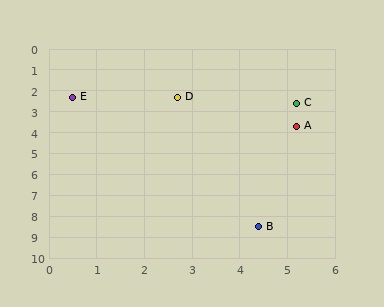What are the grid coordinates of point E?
Point E is at approximately (0.5, 2.3).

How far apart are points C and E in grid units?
Points C and E are about 4.7 grid units apart.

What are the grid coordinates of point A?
Point A is at approximately (5.2, 3.7).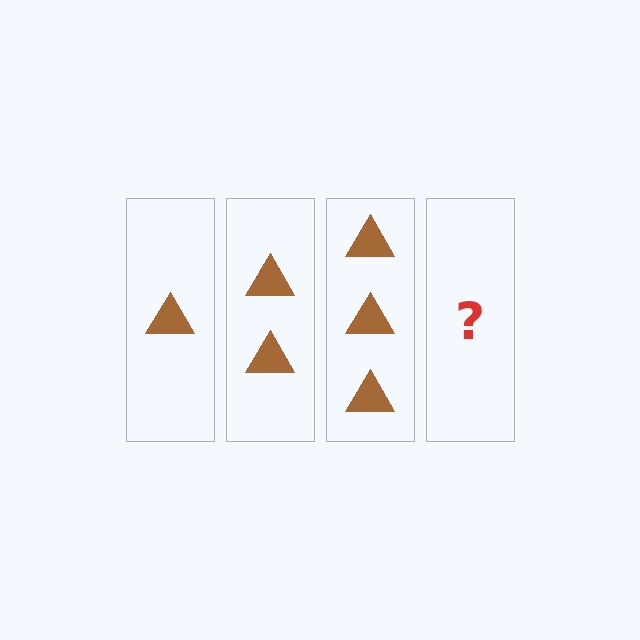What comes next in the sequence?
The next element should be 4 triangles.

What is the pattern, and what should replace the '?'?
The pattern is that each step adds one more triangle. The '?' should be 4 triangles.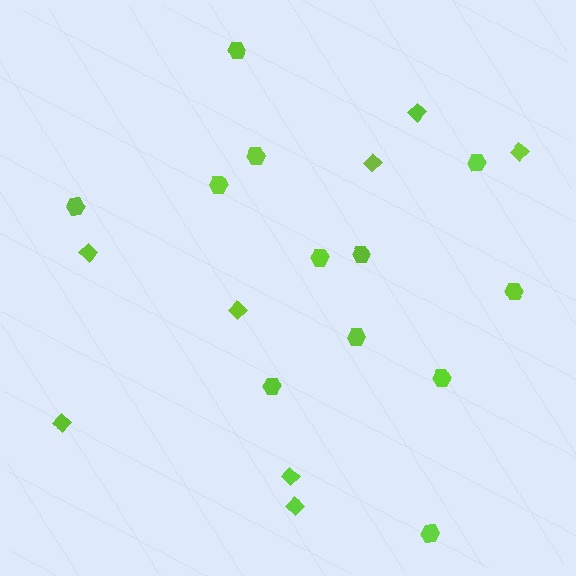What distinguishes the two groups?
There are 2 groups: one group of diamonds (8) and one group of hexagons (12).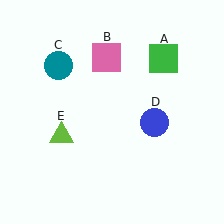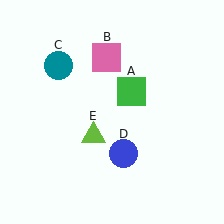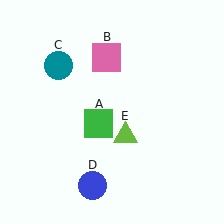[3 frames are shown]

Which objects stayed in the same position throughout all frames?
Pink square (object B) and teal circle (object C) remained stationary.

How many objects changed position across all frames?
3 objects changed position: green square (object A), blue circle (object D), lime triangle (object E).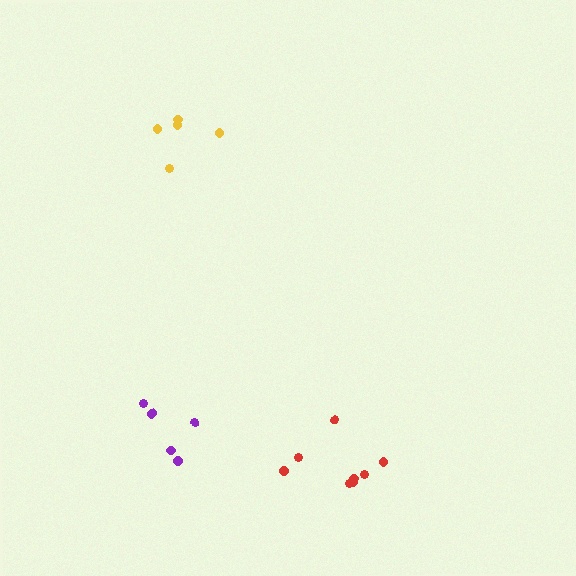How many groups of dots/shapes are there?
There are 3 groups.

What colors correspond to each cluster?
The clusters are colored: purple, yellow, red.